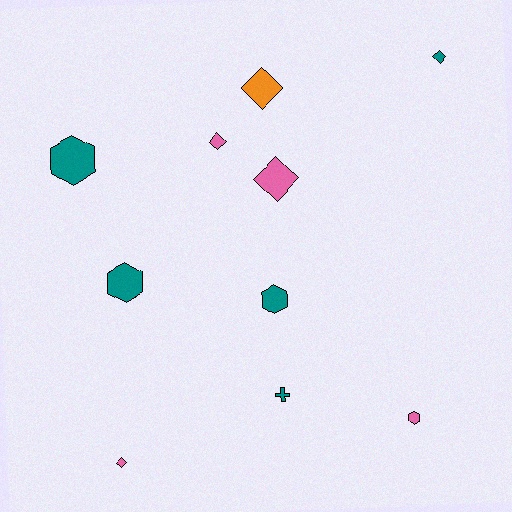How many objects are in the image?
There are 10 objects.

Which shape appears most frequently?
Diamond, with 5 objects.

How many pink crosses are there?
There are no pink crosses.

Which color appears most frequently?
Teal, with 5 objects.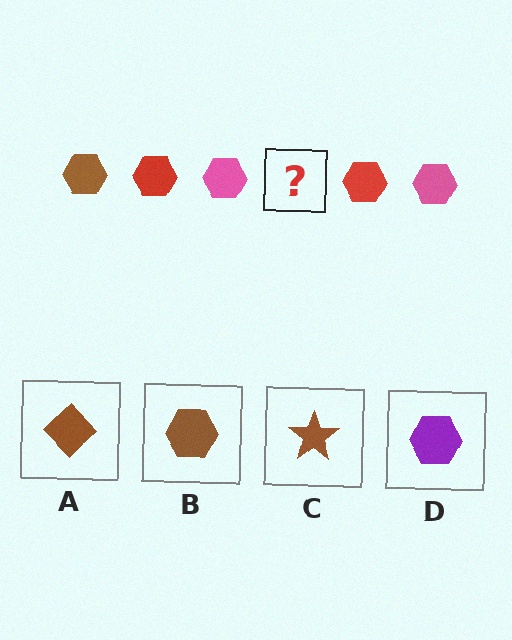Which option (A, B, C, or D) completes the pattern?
B.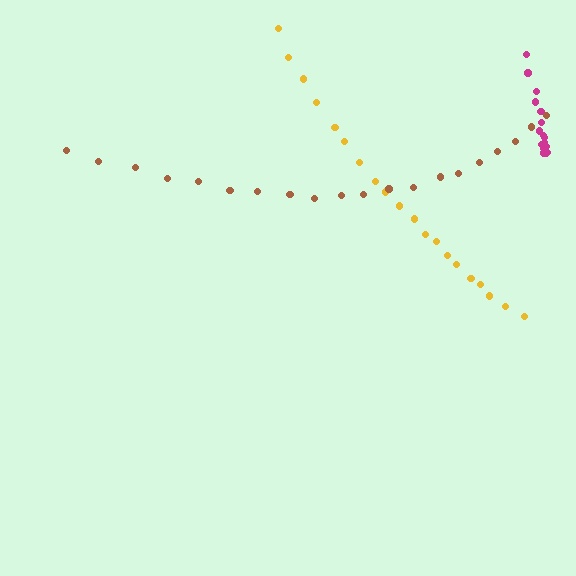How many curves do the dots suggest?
There are 3 distinct paths.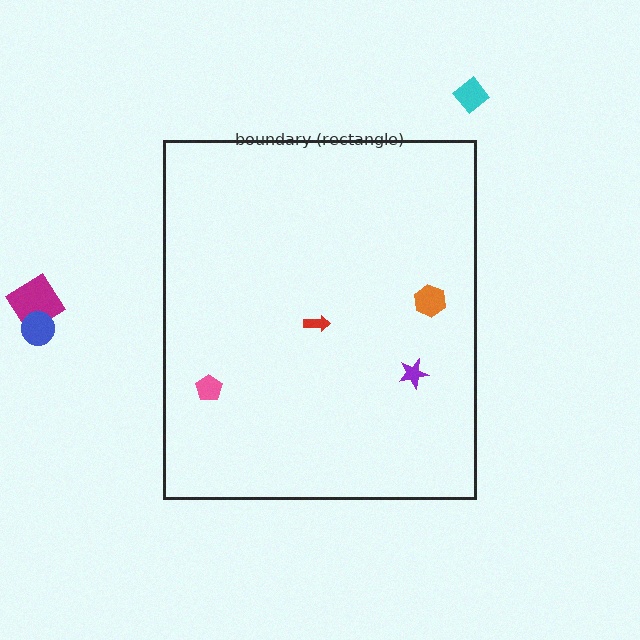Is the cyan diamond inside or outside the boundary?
Outside.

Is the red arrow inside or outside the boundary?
Inside.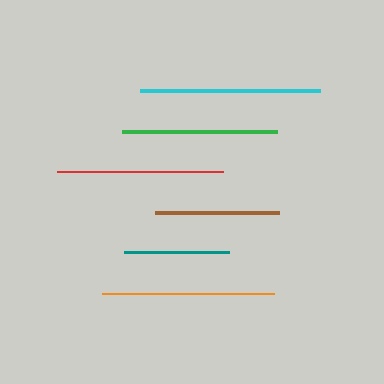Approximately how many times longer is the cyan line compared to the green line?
The cyan line is approximately 1.2 times the length of the green line.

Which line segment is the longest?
The cyan line is the longest at approximately 180 pixels.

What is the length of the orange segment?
The orange segment is approximately 172 pixels long.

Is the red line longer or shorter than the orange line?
The orange line is longer than the red line.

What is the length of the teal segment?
The teal segment is approximately 106 pixels long.